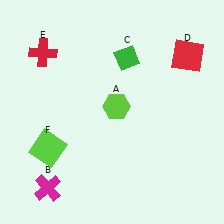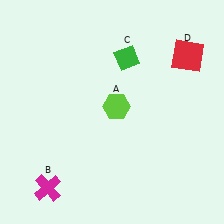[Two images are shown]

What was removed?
The red cross (E), the lime square (F) were removed in Image 2.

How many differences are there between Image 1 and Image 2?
There are 2 differences between the two images.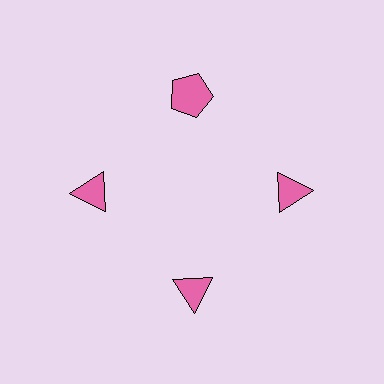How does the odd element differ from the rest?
It has a different shape: pentagon instead of triangle.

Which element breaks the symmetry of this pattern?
The pink pentagon at roughly the 12 o'clock position breaks the symmetry. All other shapes are pink triangles.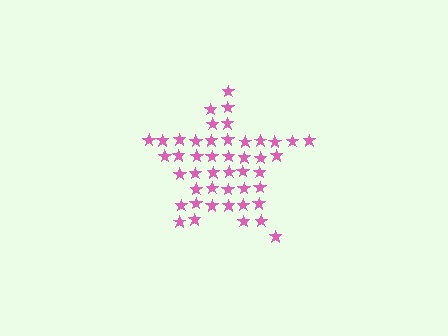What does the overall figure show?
The overall figure shows a star.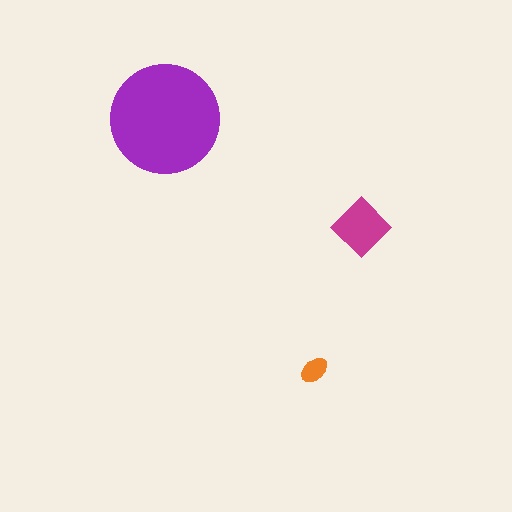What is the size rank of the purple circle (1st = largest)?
1st.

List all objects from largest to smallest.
The purple circle, the magenta diamond, the orange ellipse.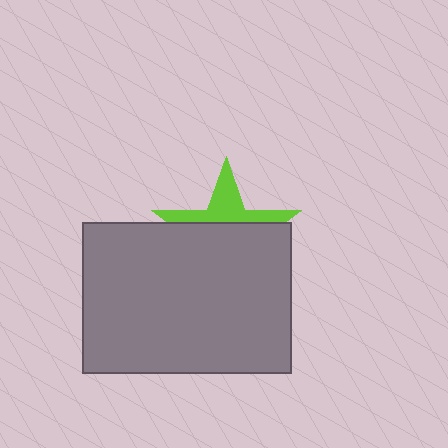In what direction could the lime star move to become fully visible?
The lime star could move up. That would shift it out from behind the gray rectangle entirely.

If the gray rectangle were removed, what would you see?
You would see the complete lime star.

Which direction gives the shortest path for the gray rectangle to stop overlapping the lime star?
Moving down gives the shortest separation.